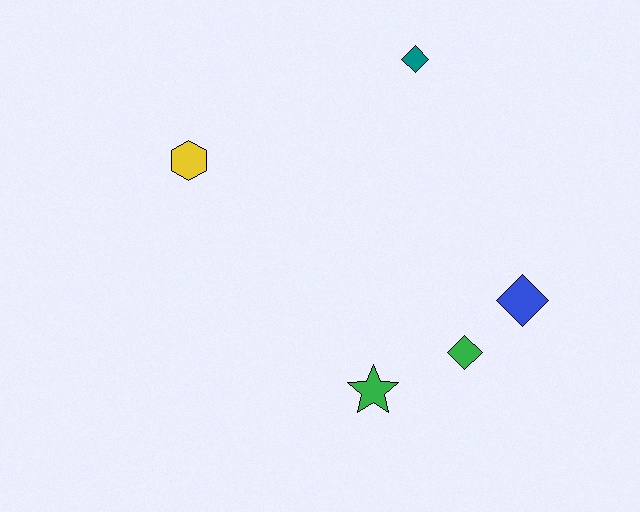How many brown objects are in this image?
There are no brown objects.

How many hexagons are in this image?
There is 1 hexagon.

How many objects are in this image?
There are 5 objects.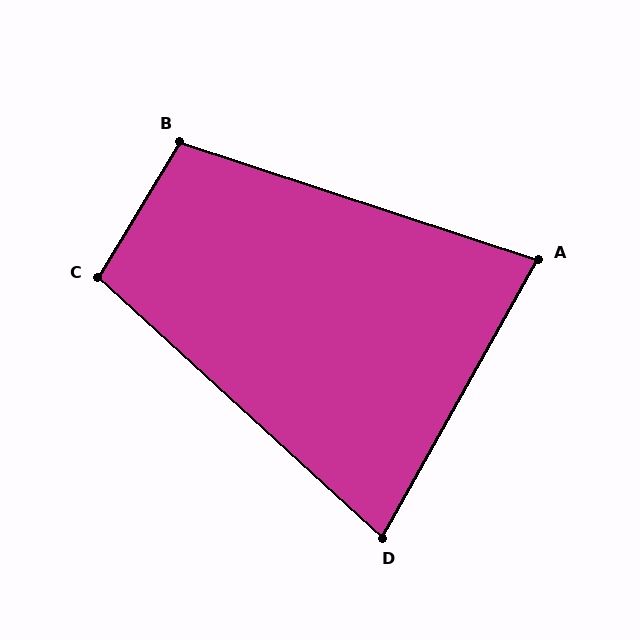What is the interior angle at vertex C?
Approximately 101 degrees (obtuse).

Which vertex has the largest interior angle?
B, at approximately 103 degrees.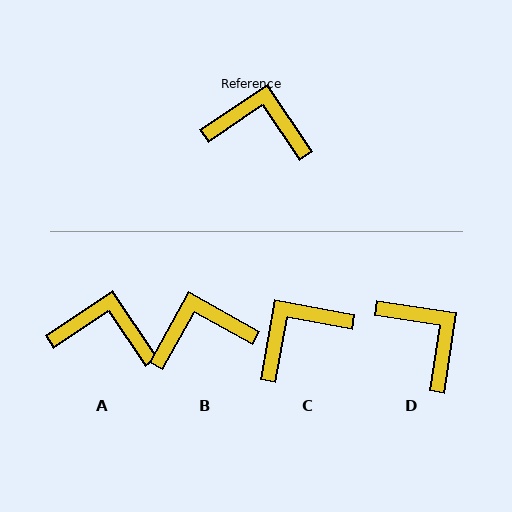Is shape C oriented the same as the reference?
No, it is off by about 46 degrees.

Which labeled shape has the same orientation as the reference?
A.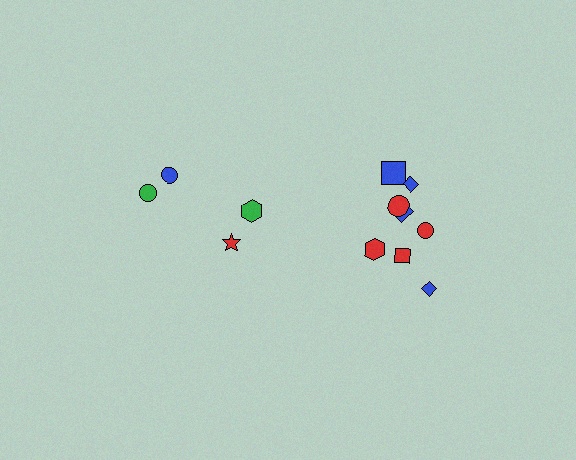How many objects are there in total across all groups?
There are 12 objects.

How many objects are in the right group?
There are 8 objects.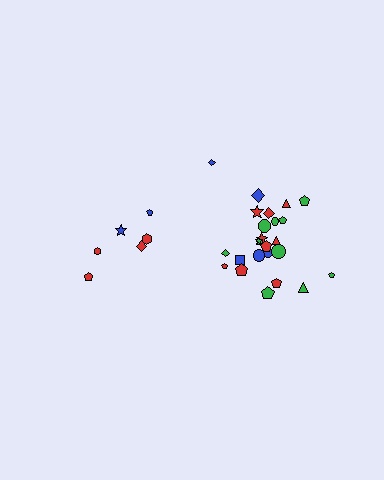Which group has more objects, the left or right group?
The right group.